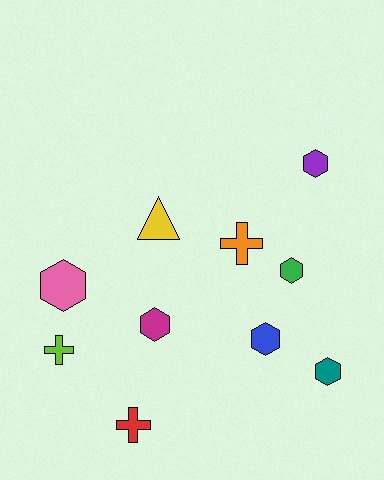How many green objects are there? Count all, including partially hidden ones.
There is 1 green object.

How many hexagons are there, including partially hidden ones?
There are 6 hexagons.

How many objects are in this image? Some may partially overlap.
There are 10 objects.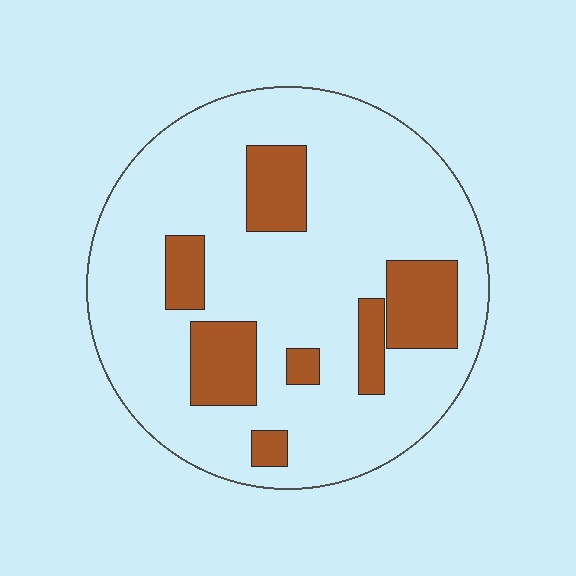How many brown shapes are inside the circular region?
7.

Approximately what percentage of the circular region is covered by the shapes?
Approximately 20%.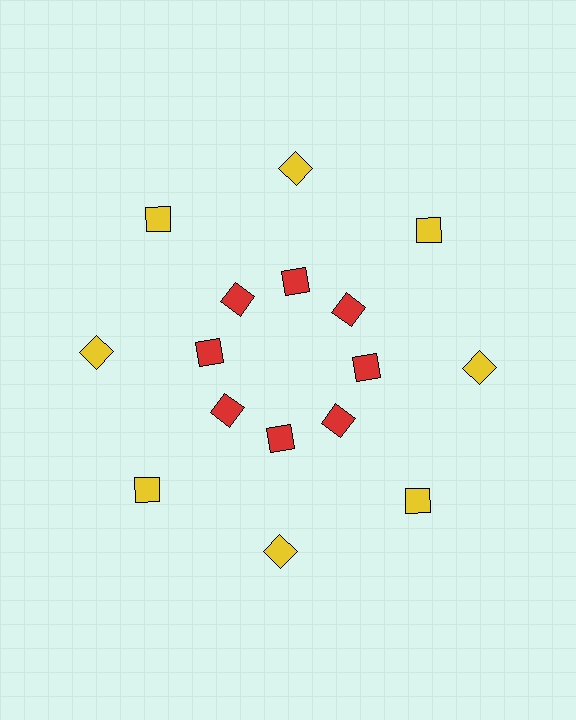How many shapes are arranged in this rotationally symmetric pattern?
There are 16 shapes, arranged in 8 groups of 2.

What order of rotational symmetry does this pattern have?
This pattern has 8-fold rotational symmetry.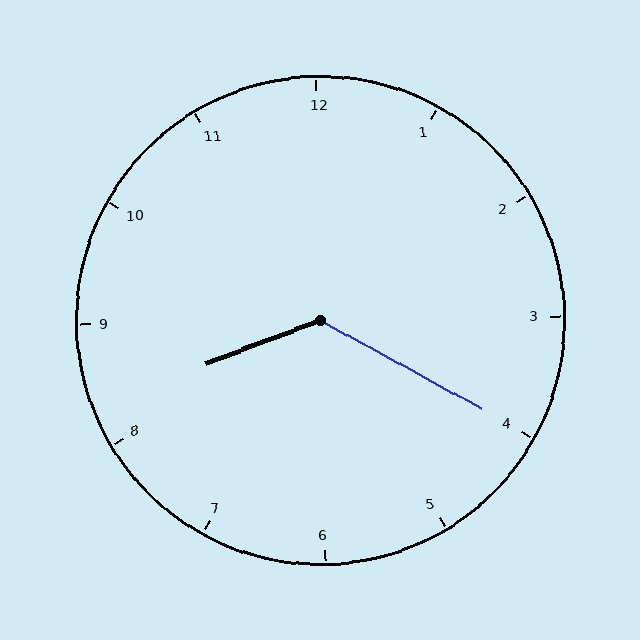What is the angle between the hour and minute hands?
Approximately 130 degrees.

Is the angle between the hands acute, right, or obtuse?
It is obtuse.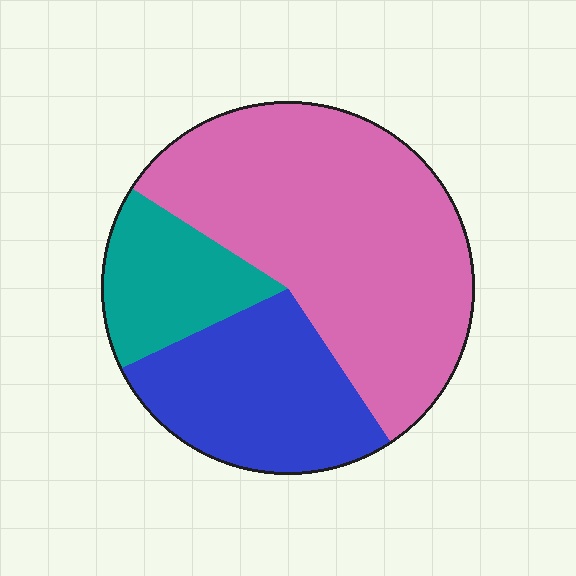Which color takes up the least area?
Teal, at roughly 15%.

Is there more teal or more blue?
Blue.